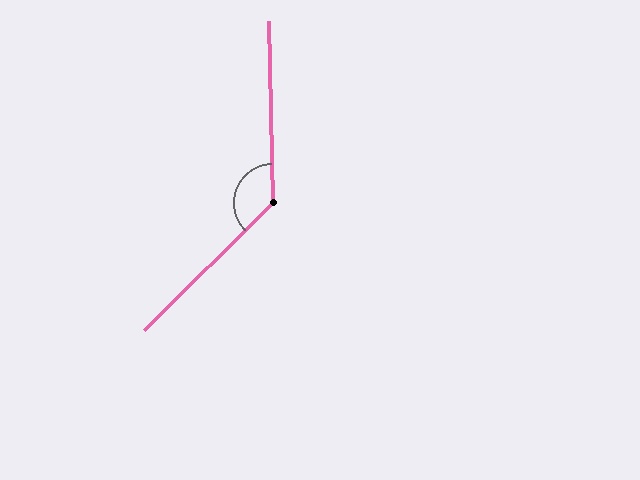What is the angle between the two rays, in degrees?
Approximately 134 degrees.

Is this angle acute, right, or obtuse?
It is obtuse.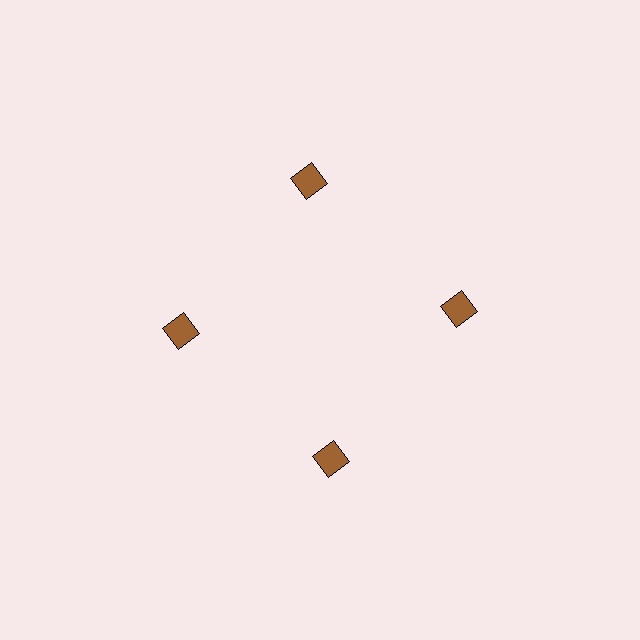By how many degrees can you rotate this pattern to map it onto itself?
The pattern maps onto itself every 90 degrees of rotation.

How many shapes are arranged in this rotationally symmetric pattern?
There are 4 shapes, arranged in 4 groups of 1.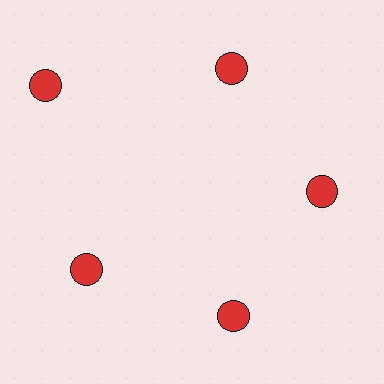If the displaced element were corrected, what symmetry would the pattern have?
It would have 5-fold rotational symmetry — the pattern would map onto itself every 72 degrees.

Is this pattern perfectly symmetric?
No. The 5 red circles are arranged in a ring, but one element near the 10 o'clock position is pushed outward from the center, breaking the 5-fold rotational symmetry.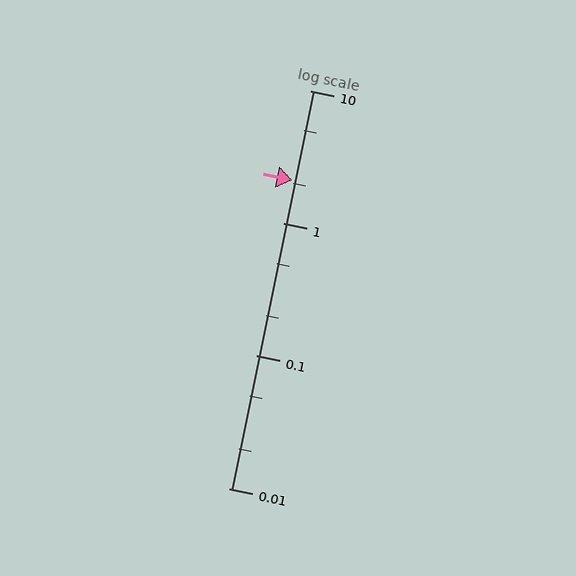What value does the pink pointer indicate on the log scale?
The pointer indicates approximately 2.1.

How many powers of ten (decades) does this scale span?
The scale spans 3 decades, from 0.01 to 10.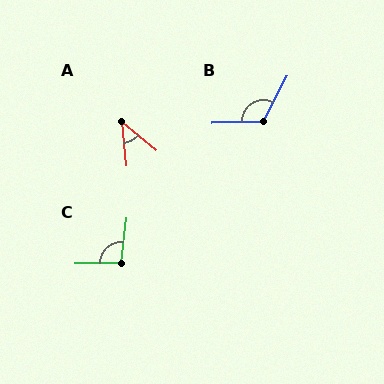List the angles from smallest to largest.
A (44°), C (97°), B (119°).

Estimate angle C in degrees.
Approximately 97 degrees.